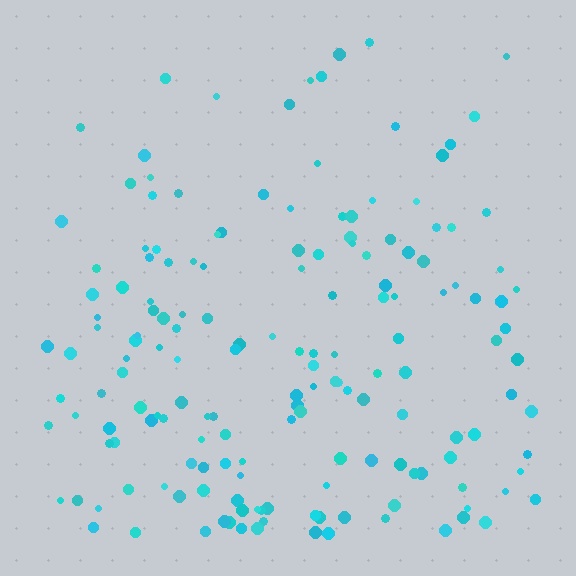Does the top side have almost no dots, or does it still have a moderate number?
Still a moderate number, just noticeably fewer than the bottom.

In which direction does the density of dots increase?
From top to bottom, with the bottom side densest.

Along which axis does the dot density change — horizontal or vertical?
Vertical.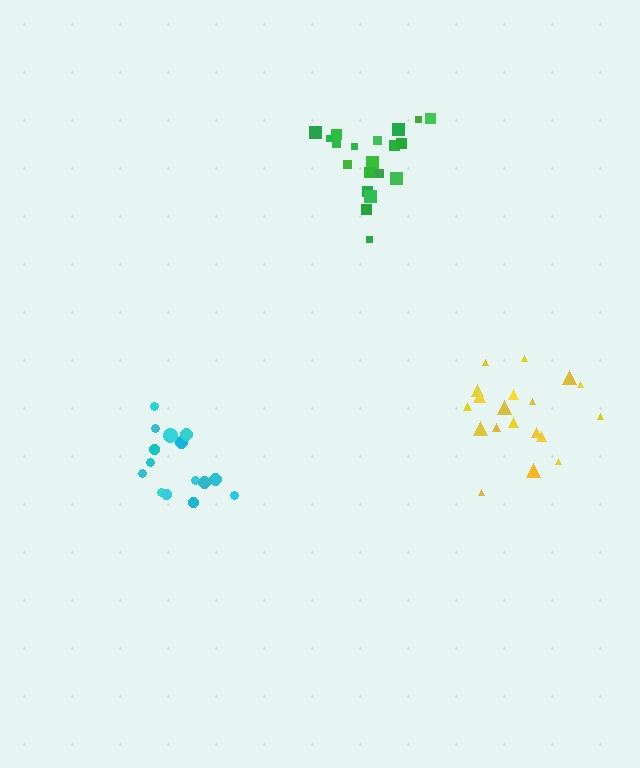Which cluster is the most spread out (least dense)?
Yellow.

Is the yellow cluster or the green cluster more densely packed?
Green.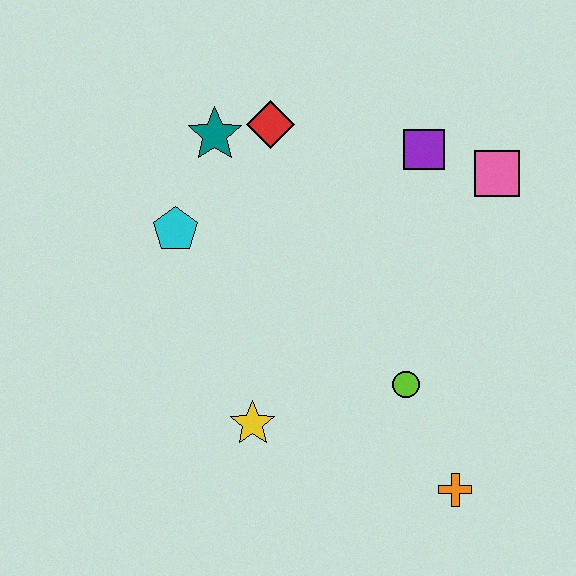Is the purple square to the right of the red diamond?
Yes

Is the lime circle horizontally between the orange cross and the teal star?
Yes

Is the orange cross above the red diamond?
No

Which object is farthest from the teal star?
The orange cross is farthest from the teal star.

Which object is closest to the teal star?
The red diamond is closest to the teal star.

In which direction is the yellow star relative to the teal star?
The yellow star is below the teal star.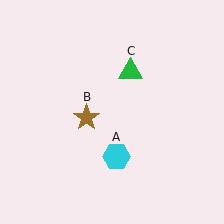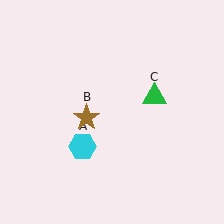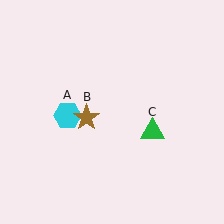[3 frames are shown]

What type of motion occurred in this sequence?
The cyan hexagon (object A), green triangle (object C) rotated clockwise around the center of the scene.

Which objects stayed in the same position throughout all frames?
Brown star (object B) remained stationary.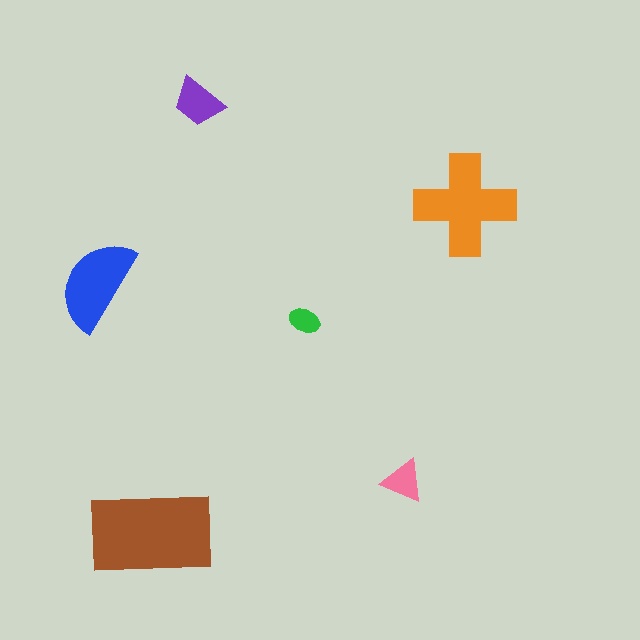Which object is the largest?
The brown rectangle.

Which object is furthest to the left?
The blue semicircle is leftmost.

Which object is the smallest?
The green ellipse.